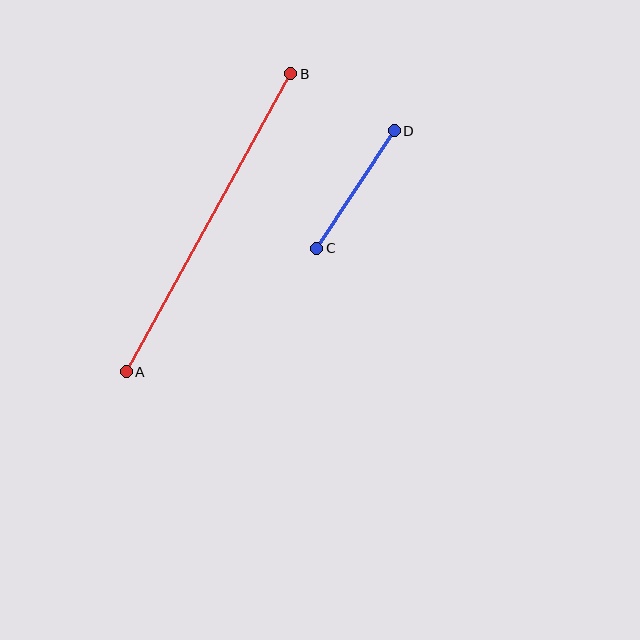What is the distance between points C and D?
The distance is approximately 140 pixels.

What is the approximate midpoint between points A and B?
The midpoint is at approximately (209, 223) pixels.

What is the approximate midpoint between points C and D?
The midpoint is at approximately (356, 190) pixels.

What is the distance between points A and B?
The distance is approximately 340 pixels.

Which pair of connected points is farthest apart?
Points A and B are farthest apart.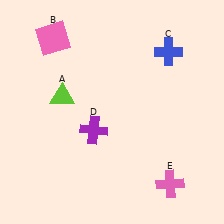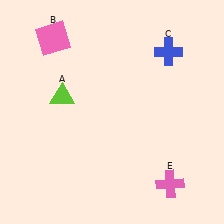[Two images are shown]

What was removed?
The purple cross (D) was removed in Image 2.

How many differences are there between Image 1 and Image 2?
There is 1 difference between the two images.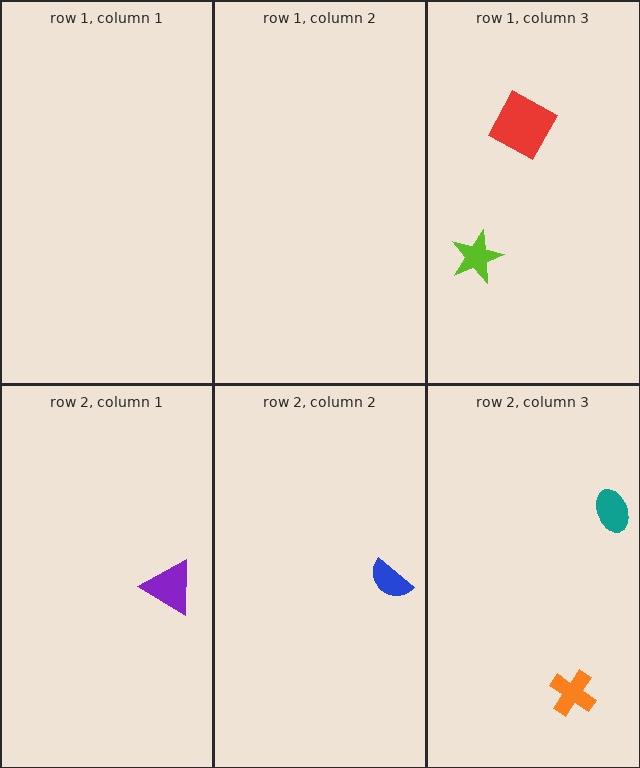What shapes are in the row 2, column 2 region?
The blue semicircle.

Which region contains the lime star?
The row 1, column 3 region.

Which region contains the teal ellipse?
The row 2, column 3 region.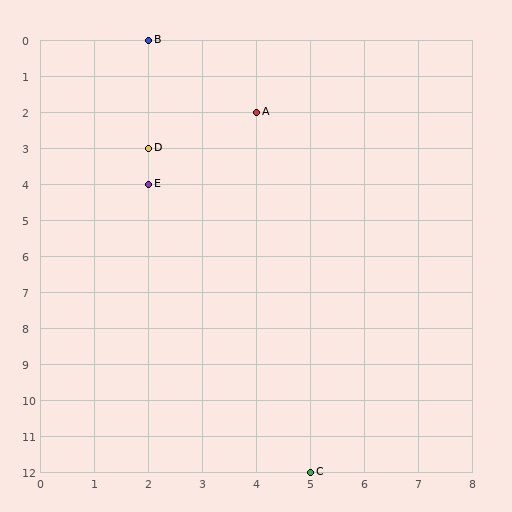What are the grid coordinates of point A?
Point A is at grid coordinates (4, 2).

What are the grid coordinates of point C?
Point C is at grid coordinates (5, 12).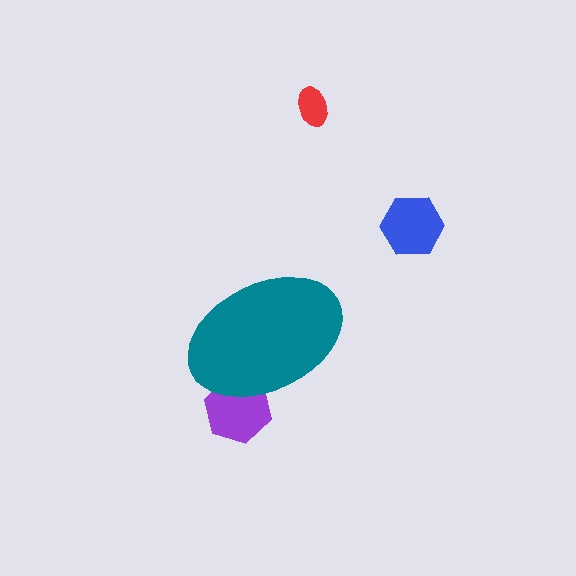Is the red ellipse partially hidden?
No, the red ellipse is fully visible.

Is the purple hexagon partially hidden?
Yes, the purple hexagon is partially hidden behind the teal ellipse.